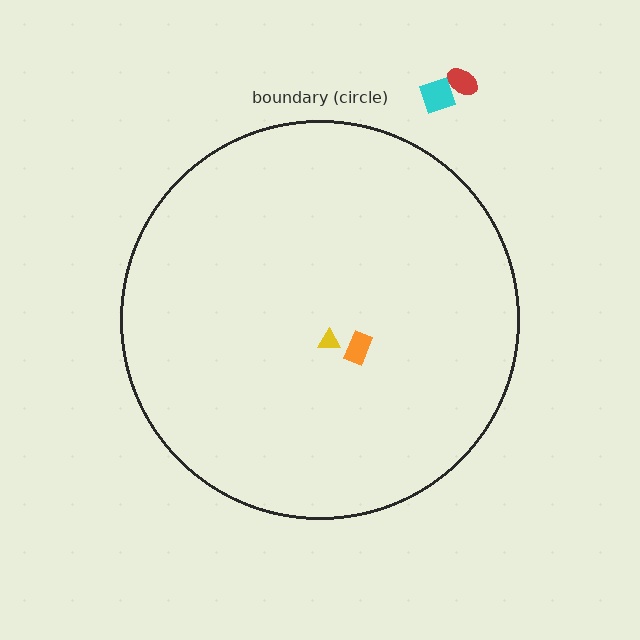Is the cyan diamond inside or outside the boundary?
Outside.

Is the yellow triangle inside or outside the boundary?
Inside.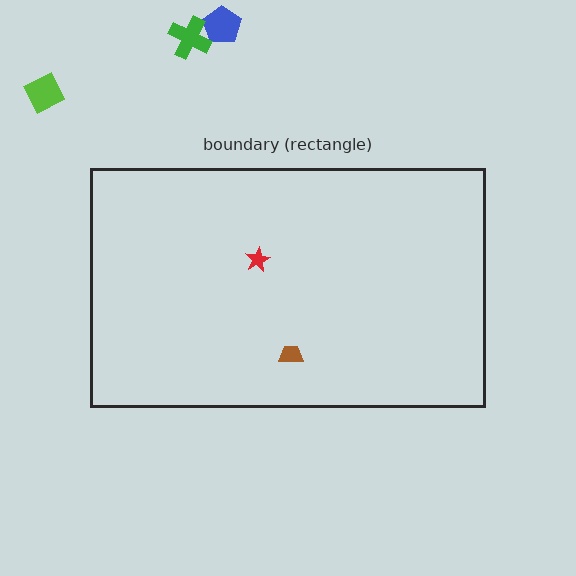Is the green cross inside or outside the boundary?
Outside.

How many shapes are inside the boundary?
2 inside, 3 outside.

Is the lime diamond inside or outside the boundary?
Outside.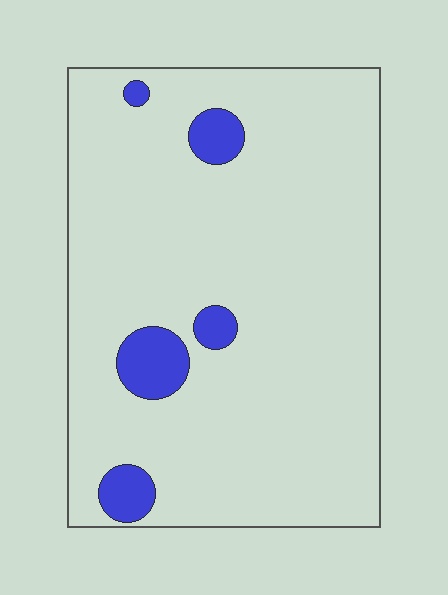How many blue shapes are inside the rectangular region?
5.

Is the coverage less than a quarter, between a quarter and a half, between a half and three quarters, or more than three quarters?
Less than a quarter.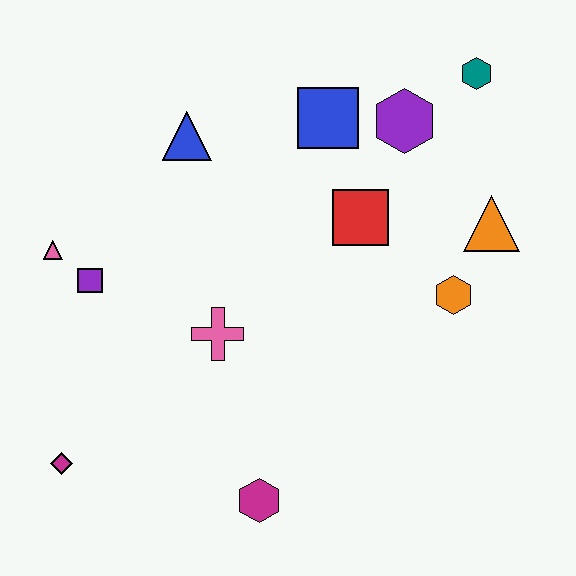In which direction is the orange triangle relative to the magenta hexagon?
The orange triangle is above the magenta hexagon.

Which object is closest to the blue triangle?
The blue square is closest to the blue triangle.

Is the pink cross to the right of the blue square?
No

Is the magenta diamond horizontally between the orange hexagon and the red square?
No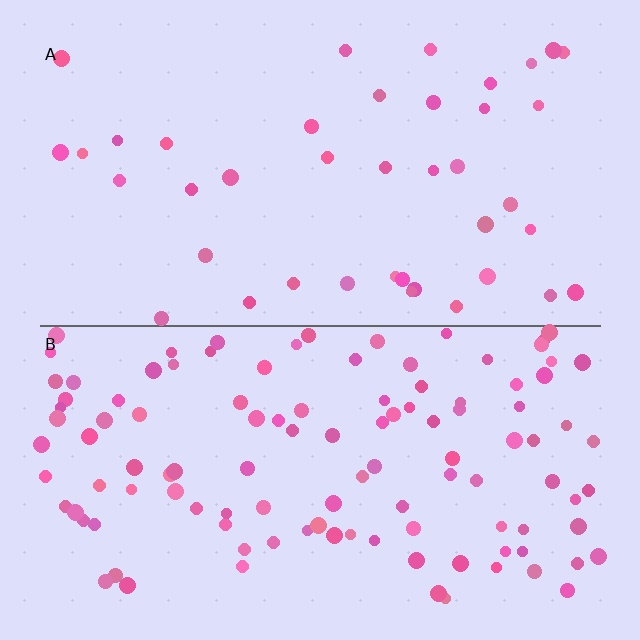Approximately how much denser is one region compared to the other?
Approximately 2.7× — region B over region A.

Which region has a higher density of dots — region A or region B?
B (the bottom).